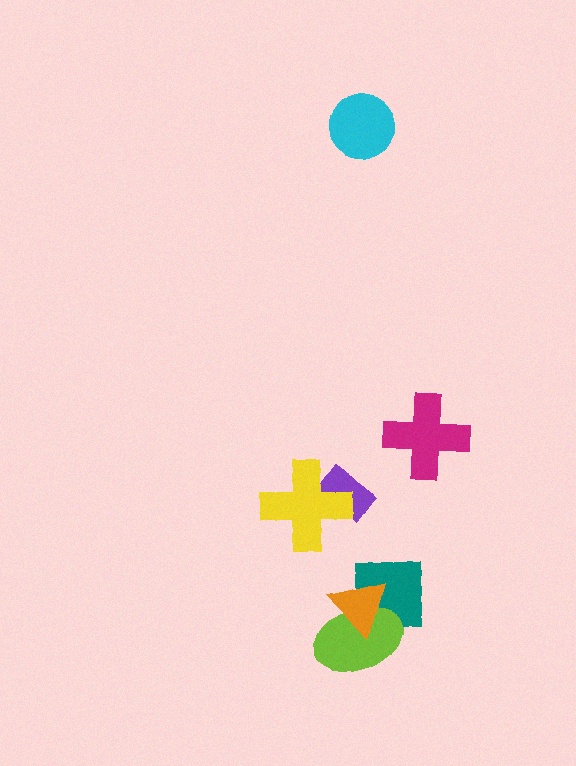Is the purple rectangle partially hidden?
Yes, it is partially covered by another shape.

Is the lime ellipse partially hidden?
Yes, it is partially covered by another shape.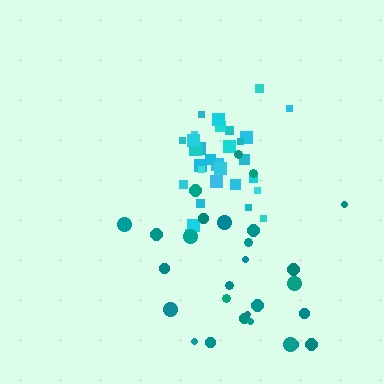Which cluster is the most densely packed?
Cyan.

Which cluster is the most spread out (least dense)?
Teal.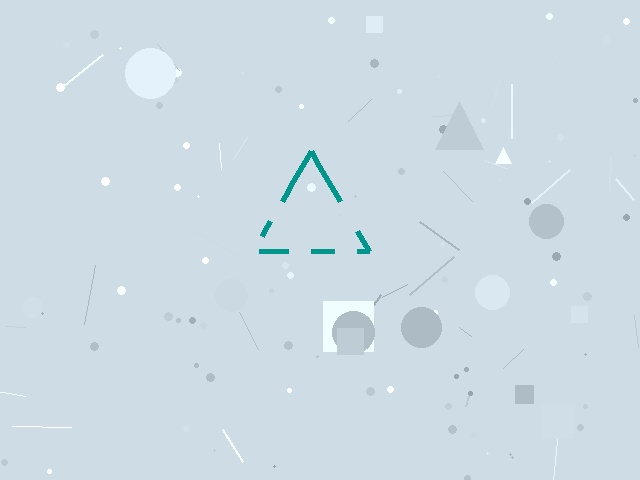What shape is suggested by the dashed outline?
The dashed outline suggests a triangle.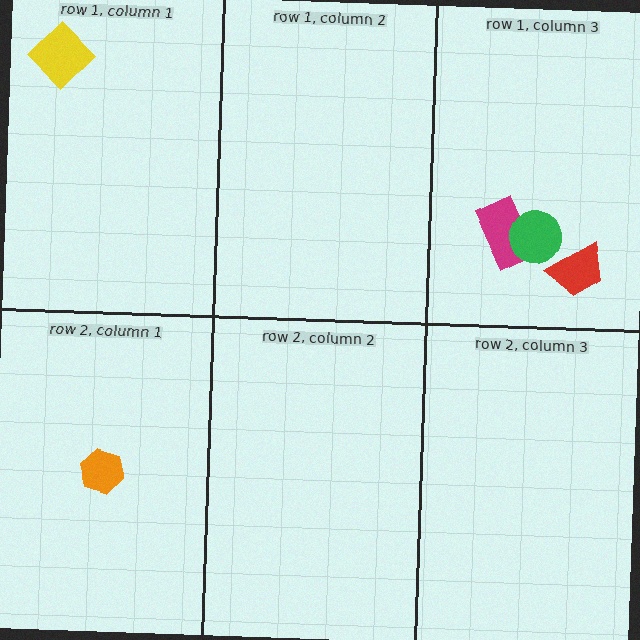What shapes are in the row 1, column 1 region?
The yellow diamond.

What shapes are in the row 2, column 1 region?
The orange hexagon.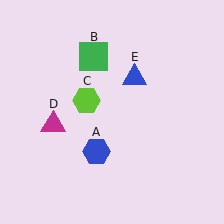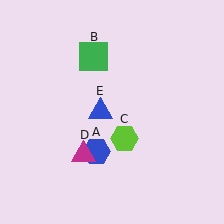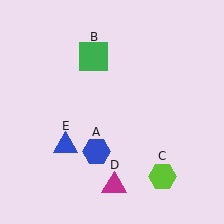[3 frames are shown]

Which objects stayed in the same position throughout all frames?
Blue hexagon (object A) and green square (object B) remained stationary.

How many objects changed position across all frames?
3 objects changed position: lime hexagon (object C), magenta triangle (object D), blue triangle (object E).